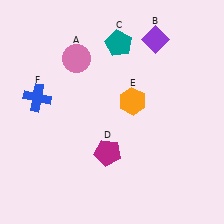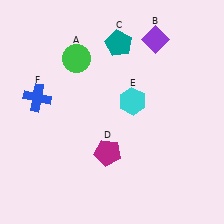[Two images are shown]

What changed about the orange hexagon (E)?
In Image 1, E is orange. In Image 2, it changed to cyan.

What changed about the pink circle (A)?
In Image 1, A is pink. In Image 2, it changed to green.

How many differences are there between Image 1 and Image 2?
There are 2 differences between the two images.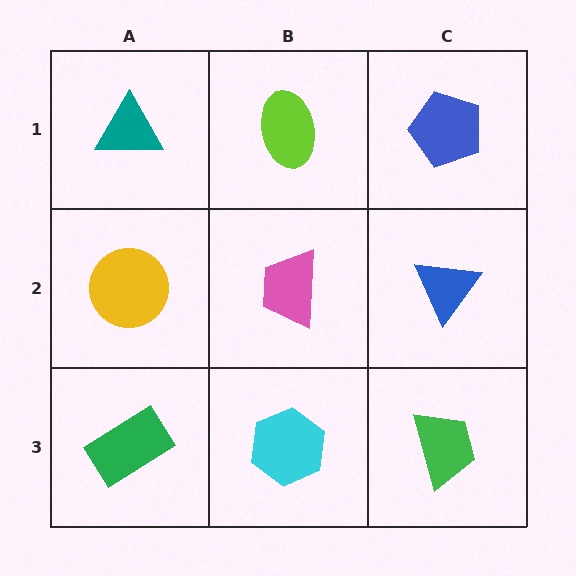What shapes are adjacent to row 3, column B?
A pink trapezoid (row 2, column B), a green rectangle (row 3, column A), a green trapezoid (row 3, column C).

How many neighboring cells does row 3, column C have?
2.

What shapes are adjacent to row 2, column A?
A teal triangle (row 1, column A), a green rectangle (row 3, column A), a pink trapezoid (row 2, column B).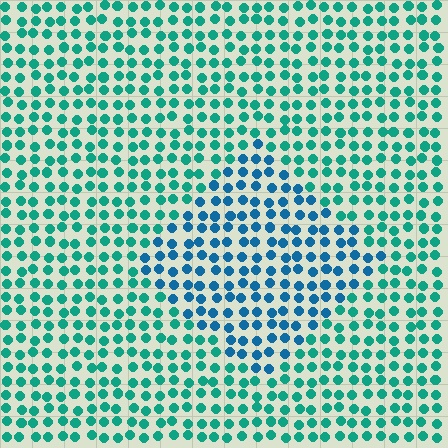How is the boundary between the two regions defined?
The boundary is defined purely by a slight shift in hue (about 35 degrees). Spacing, size, and orientation are identical on both sides.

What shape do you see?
I see a diamond.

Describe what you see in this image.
The image is filled with small teal elements in a uniform arrangement. A diamond-shaped region is visible where the elements are tinted to a slightly different hue, forming a subtle color boundary.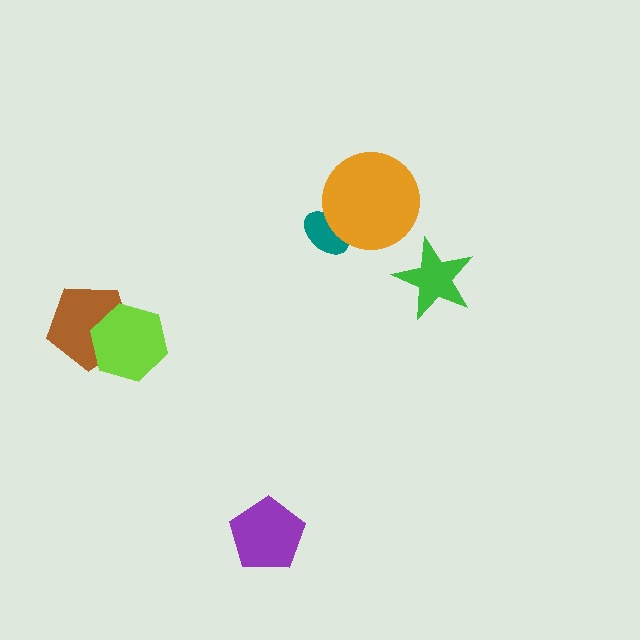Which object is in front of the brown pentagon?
The lime hexagon is in front of the brown pentagon.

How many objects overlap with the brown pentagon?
1 object overlaps with the brown pentagon.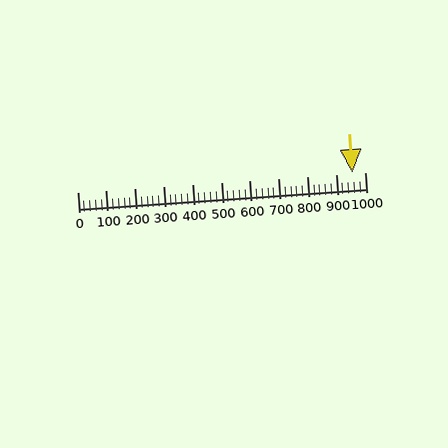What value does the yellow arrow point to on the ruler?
The yellow arrow points to approximately 958.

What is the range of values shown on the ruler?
The ruler shows values from 0 to 1000.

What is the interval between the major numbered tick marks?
The major tick marks are spaced 100 units apart.